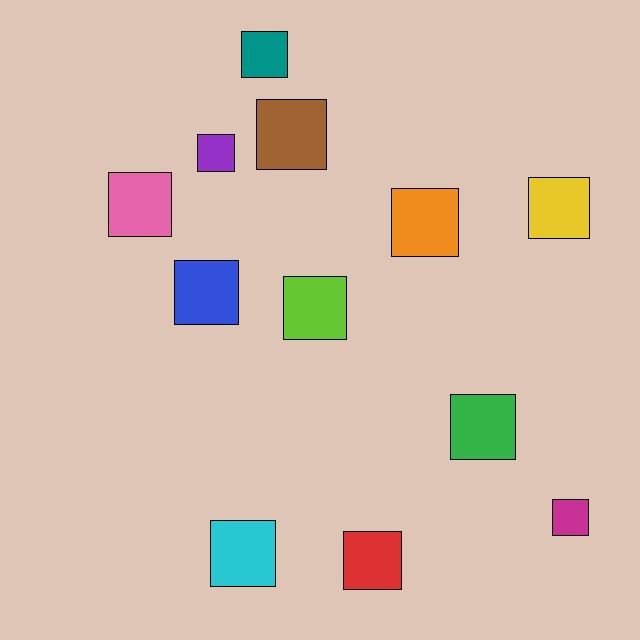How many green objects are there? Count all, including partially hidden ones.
There is 1 green object.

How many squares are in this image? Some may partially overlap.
There are 12 squares.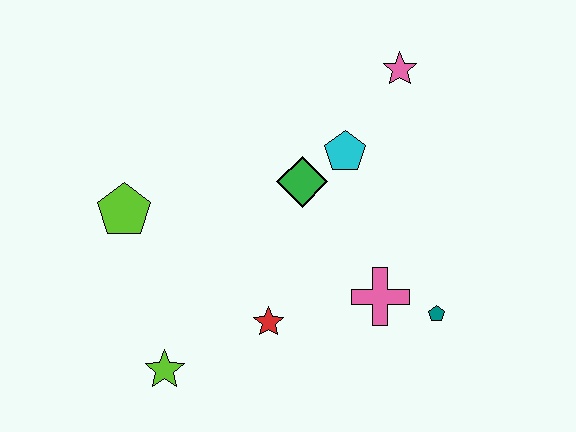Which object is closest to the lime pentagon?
The lime star is closest to the lime pentagon.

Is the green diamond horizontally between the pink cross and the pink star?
No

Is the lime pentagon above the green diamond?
No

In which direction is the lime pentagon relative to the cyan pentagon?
The lime pentagon is to the left of the cyan pentagon.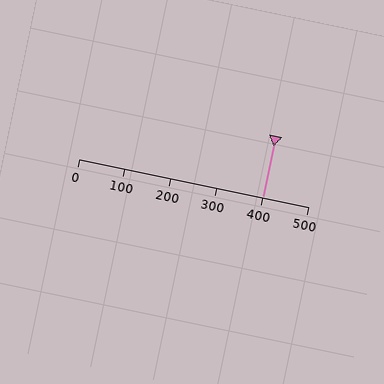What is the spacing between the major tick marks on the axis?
The major ticks are spaced 100 apart.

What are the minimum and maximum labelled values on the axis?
The axis runs from 0 to 500.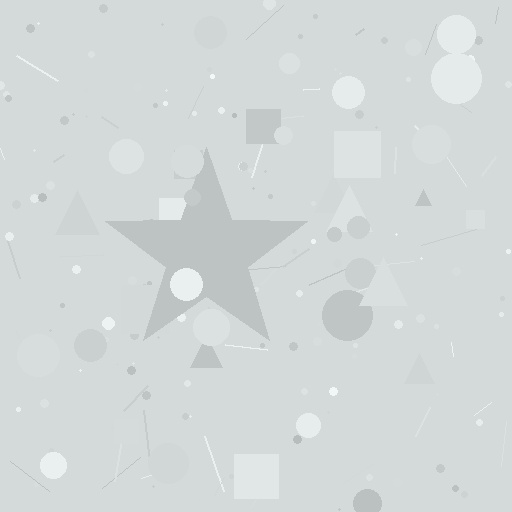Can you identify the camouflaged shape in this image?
The camouflaged shape is a star.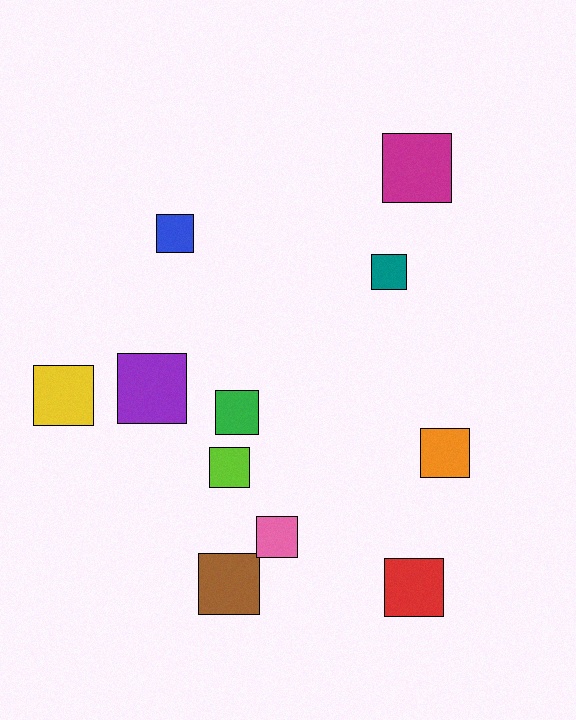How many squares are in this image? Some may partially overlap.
There are 11 squares.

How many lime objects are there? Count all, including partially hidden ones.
There is 1 lime object.